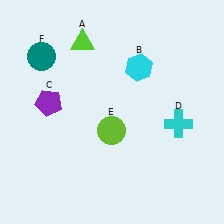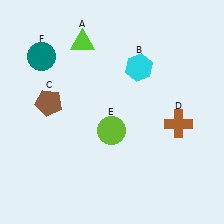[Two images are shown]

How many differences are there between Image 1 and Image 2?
There are 2 differences between the two images.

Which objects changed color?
C changed from purple to brown. D changed from cyan to brown.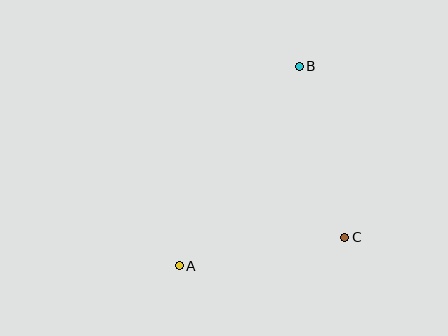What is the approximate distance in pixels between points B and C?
The distance between B and C is approximately 177 pixels.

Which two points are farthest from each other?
Points A and B are farthest from each other.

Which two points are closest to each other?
Points A and C are closest to each other.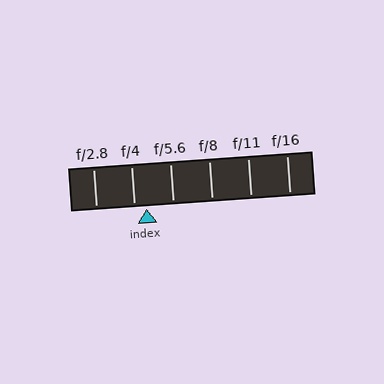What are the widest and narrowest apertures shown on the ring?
The widest aperture shown is f/2.8 and the narrowest is f/16.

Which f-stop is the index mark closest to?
The index mark is closest to f/4.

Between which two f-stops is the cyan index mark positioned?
The index mark is between f/4 and f/5.6.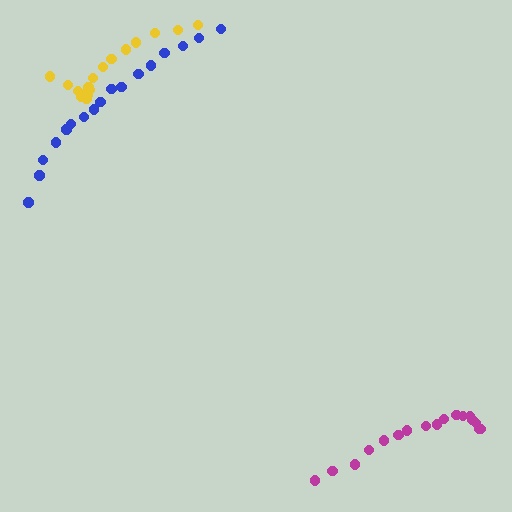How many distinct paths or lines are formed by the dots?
There are 3 distinct paths.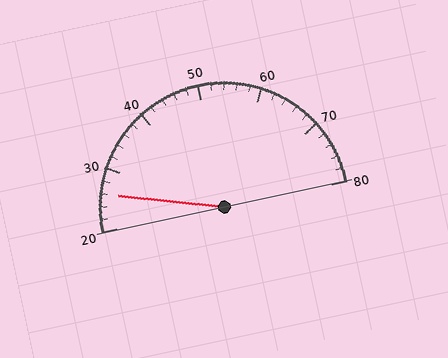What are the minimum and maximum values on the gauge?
The gauge ranges from 20 to 80.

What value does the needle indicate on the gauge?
The needle indicates approximately 26.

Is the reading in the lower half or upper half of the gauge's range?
The reading is in the lower half of the range (20 to 80).